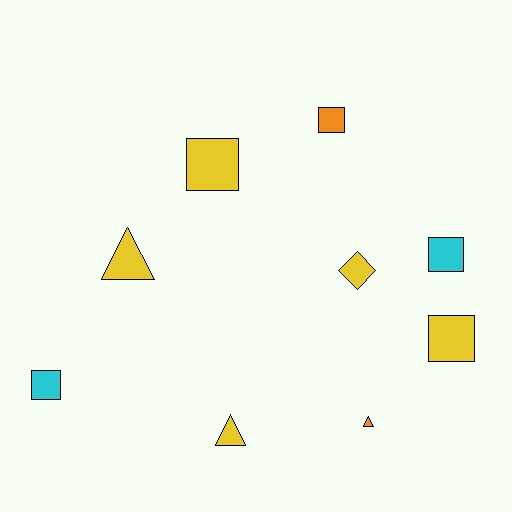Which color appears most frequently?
Yellow, with 5 objects.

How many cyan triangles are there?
There are no cyan triangles.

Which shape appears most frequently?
Square, with 5 objects.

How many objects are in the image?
There are 9 objects.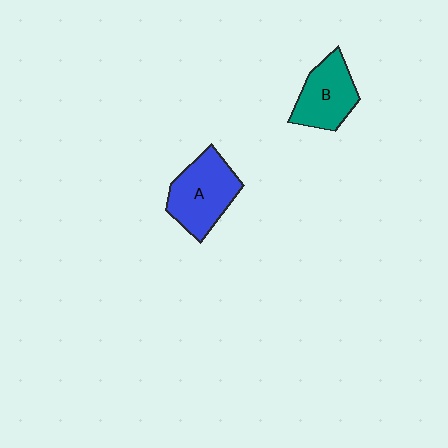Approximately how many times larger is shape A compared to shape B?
Approximately 1.2 times.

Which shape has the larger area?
Shape A (blue).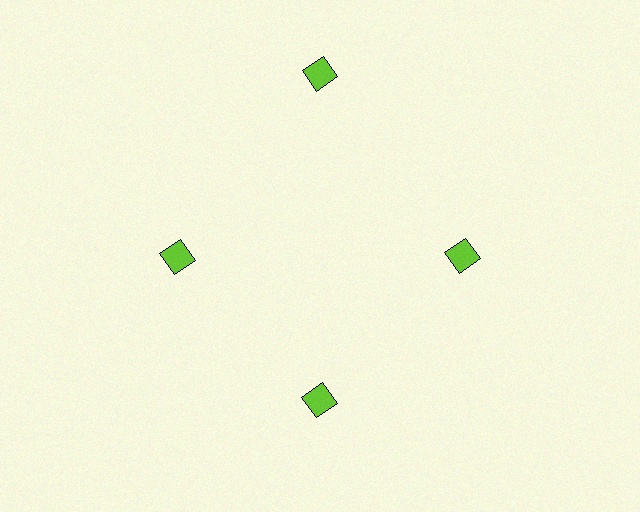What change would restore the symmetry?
The symmetry would be restored by moving it inward, back onto the ring so that all 4 diamonds sit at equal angles and equal distance from the center.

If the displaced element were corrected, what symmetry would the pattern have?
It would have 4-fold rotational symmetry — the pattern would map onto itself every 90 degrees.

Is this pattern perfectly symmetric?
No. The 4 lime diamonds are arranged in a ring, but one element near the 12 o'clock position is pushed outward from the center, breaking the 4-fold rotational symmetry.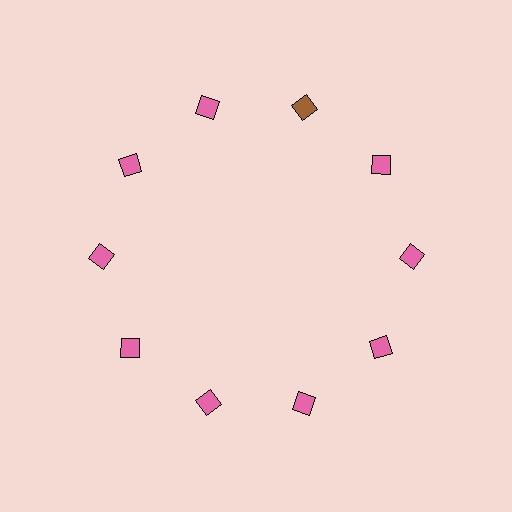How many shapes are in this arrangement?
There are 10 shapes arranged in a ring pattern.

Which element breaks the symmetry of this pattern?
The brown diamond at roughly the 1 o'clock position breaks the symmetry. All other shapes are pink diamonds.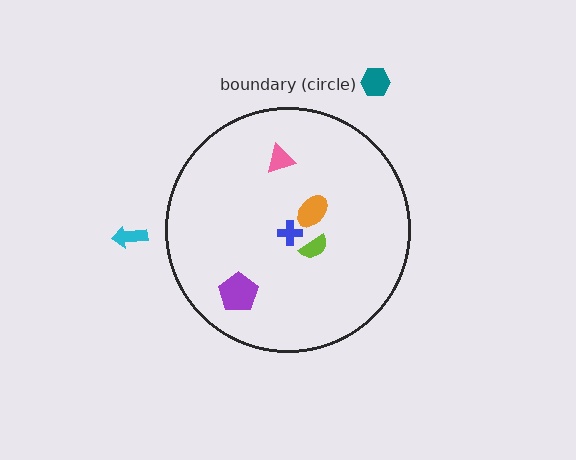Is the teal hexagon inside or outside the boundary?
Outside.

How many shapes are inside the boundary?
5 inside, 2 outside.